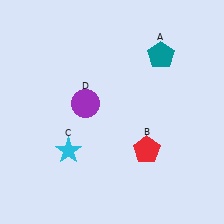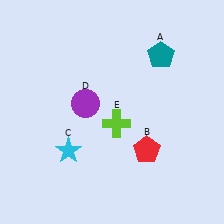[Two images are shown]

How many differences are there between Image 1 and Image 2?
There is 1 difference between the two images.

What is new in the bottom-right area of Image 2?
A lime cross (E) was added in the bottom-right area of Image 2.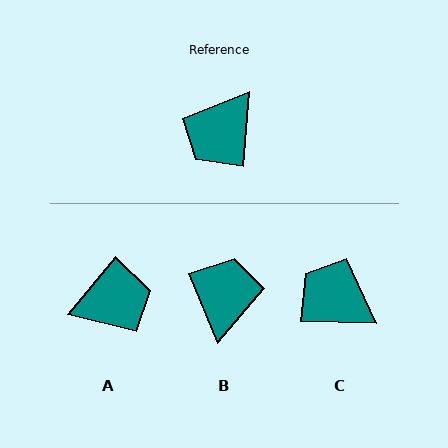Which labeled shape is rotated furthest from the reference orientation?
B, about 153 degrees away.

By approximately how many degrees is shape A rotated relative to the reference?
Approximately 144 degrees counter-clockwise.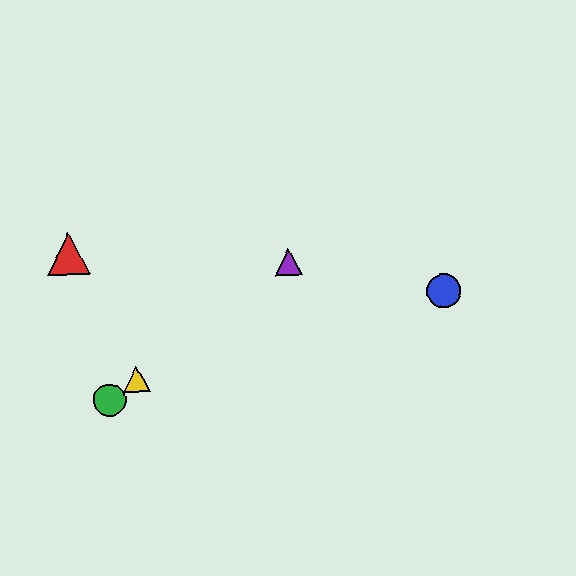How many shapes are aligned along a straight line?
3 shapes (the green circle, the yellow triangle, the purple triangle) are aligned along a straight line.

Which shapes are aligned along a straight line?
The green circle, the yellow triangle, the purple triangle are aligned along a straight line.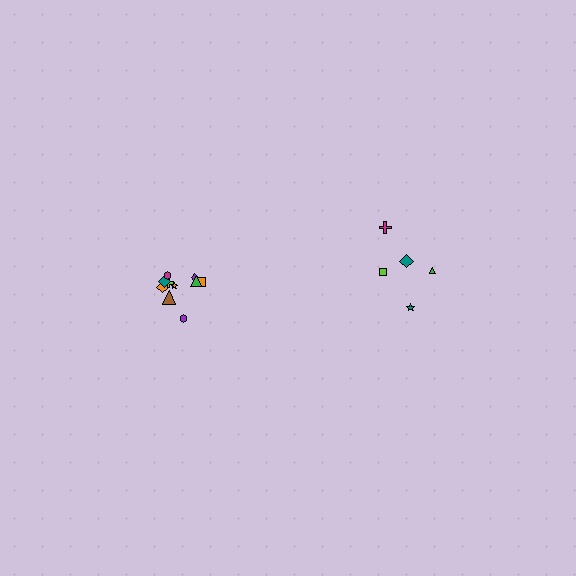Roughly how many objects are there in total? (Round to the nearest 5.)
Roughly 15 objects in total.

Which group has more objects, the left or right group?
The left group.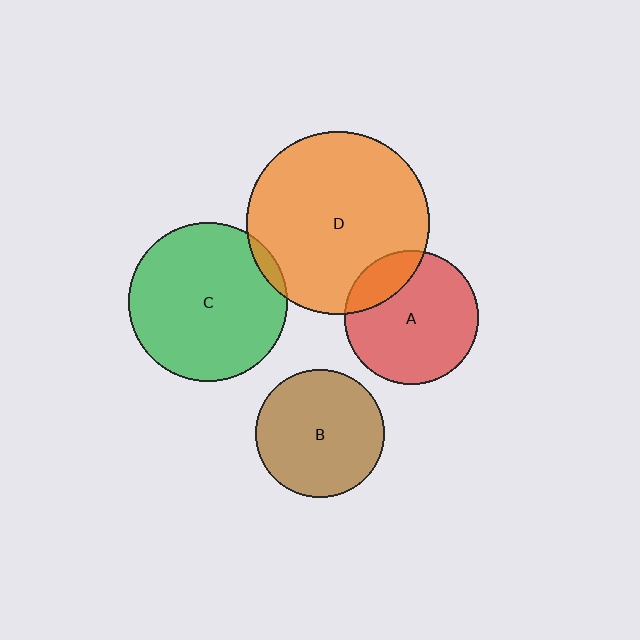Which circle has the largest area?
Circle D (orange).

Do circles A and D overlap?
Yes.